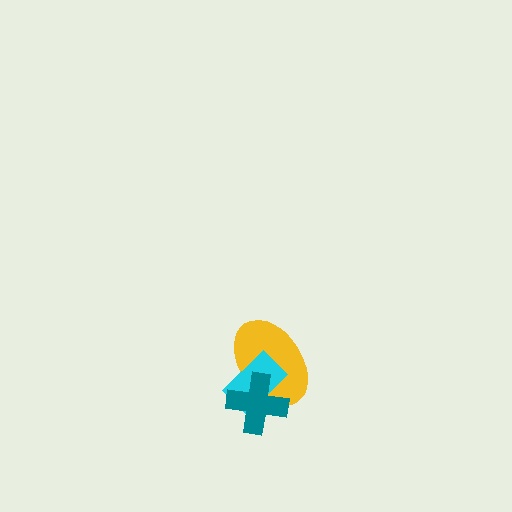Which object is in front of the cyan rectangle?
The teal cross is in front of the cyan rectangle.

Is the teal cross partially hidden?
No, no other shape covers it.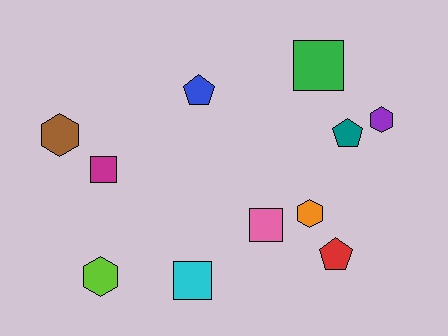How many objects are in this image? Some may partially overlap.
There are 11 objects.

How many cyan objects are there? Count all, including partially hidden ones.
There is 1 cyan object.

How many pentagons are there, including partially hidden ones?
There are 3 pentagons.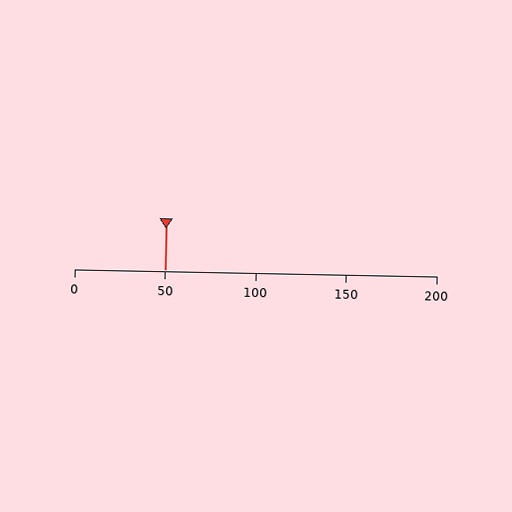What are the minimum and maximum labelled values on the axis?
The axis runs from 0 to 200.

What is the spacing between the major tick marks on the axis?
The major ticks are spaced 50 apart.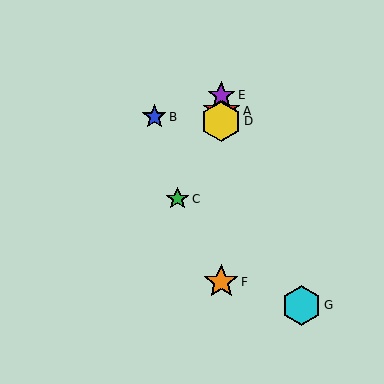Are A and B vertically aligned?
No, A is at x≈221 and B is at x≈154.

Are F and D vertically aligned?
Yes, both are at x≈221.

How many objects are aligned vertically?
4 objects (A, D, E, F) are aligned vertically.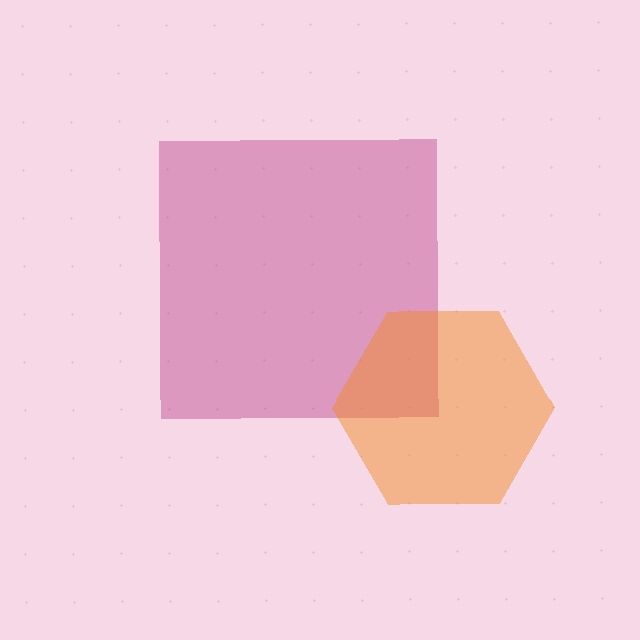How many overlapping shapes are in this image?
There are 2 overlapping shapes in the image.